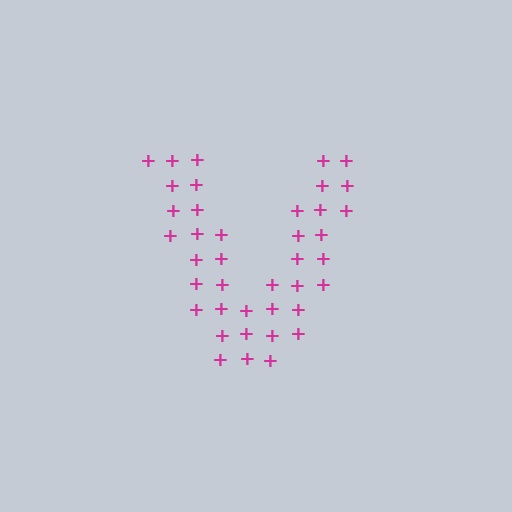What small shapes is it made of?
It is made of small plus signs.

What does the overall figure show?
The overall figure shows the letter V.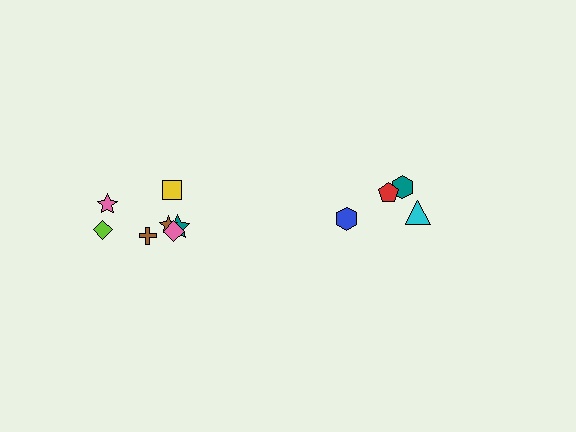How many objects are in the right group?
There are 4 objects.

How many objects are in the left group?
There are 7 objects.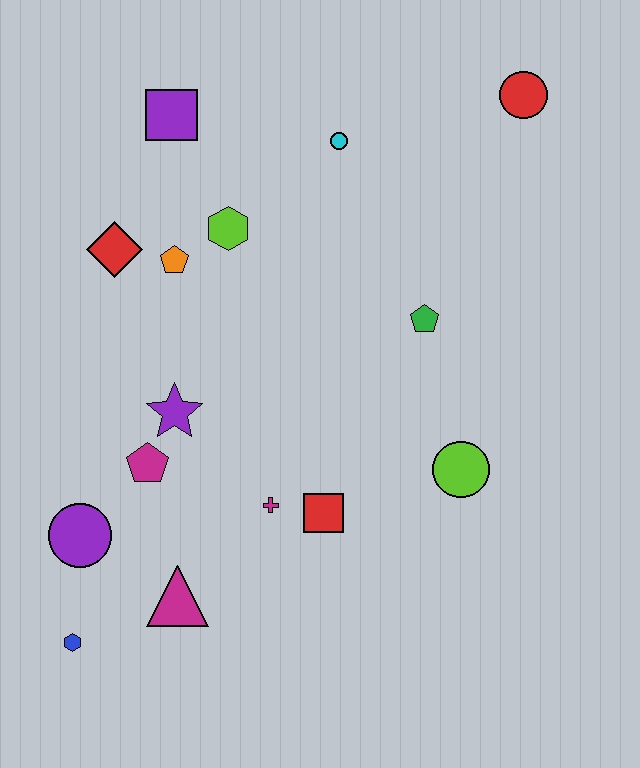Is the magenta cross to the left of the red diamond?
No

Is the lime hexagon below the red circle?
Yes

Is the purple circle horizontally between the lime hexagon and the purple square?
No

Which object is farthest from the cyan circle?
The blue hexagon is farthest from the cyan circle.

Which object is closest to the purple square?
The lime hexagon is closest to the purple square.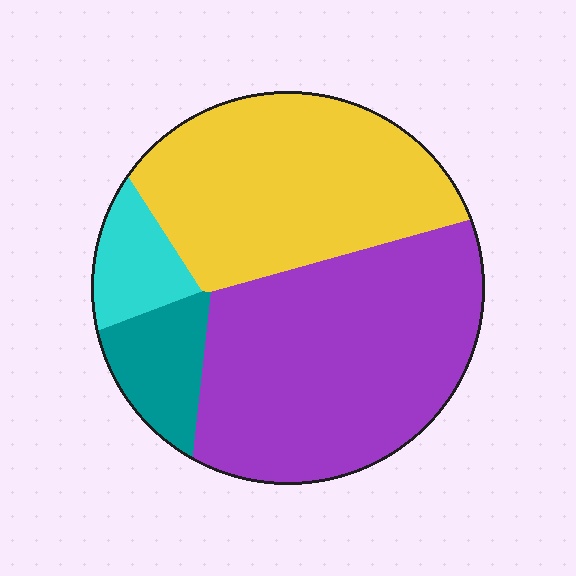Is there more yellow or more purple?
Purple.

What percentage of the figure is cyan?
Cyan covers around 10% of the figure.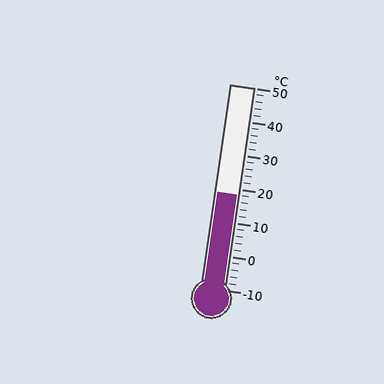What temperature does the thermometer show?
The thermometer shows approximately 18°C.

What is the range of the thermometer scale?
The thermometer scale ranges from -10°C to 50°C.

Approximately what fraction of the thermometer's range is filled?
The thermometer is filled to approximately 45% of its range.